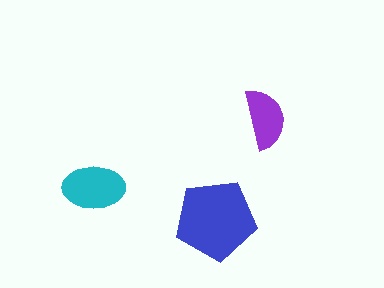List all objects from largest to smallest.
The blue pentagon, the cyan ellipse, the purple semicircle.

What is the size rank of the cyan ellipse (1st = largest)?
2nd.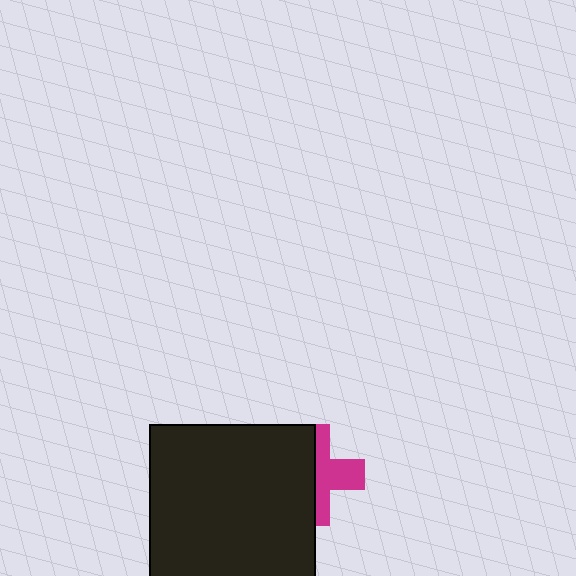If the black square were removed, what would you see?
You would see the complete magenta cross.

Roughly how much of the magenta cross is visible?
About half of it is visible (roughly 47%).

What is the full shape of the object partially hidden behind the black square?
The partially hidden object is a magenta cross.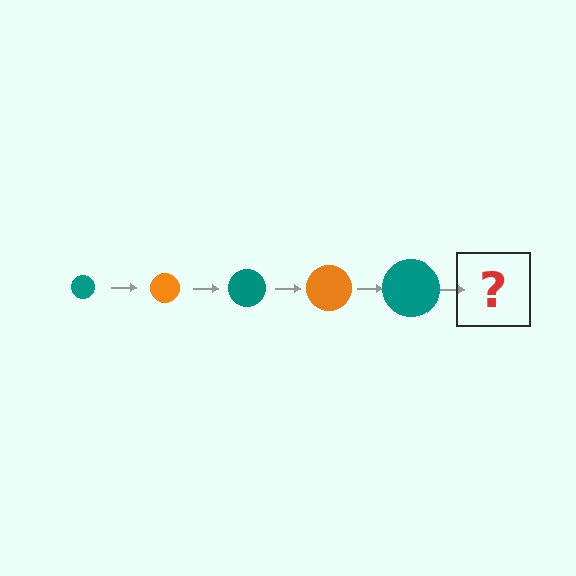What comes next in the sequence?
The next element should be an orange circle, larger than the previous one.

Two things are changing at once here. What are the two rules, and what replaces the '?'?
The two rules are that the circle grows larger each step and the color cycles through teal and orange. The '?' should be an orange circle, larger than the previous one.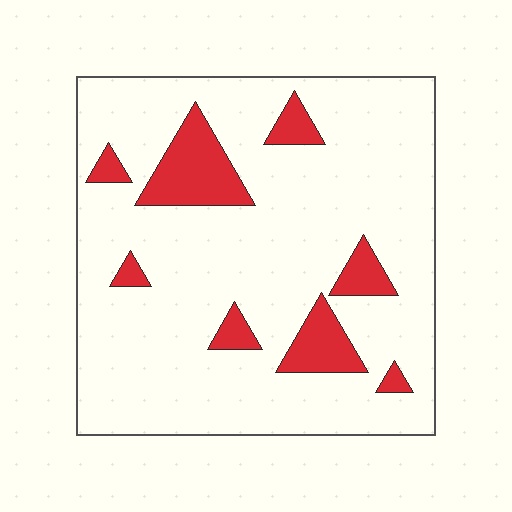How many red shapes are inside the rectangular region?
8.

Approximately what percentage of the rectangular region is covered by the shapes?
Approximately 15%.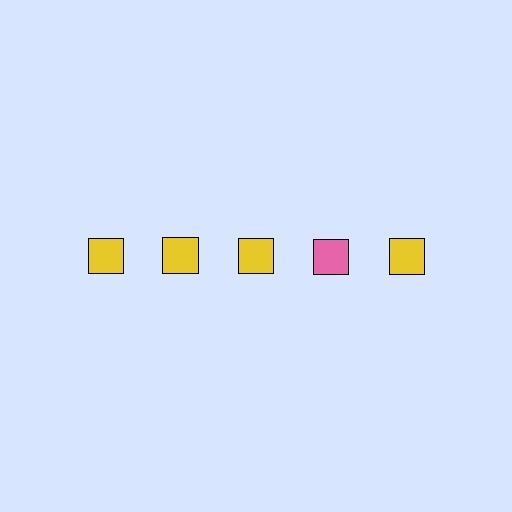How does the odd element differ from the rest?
It has a different color: pink instead of yellow.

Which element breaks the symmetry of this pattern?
The pink square in the top row, second from right column breaks the symmetry. All other shapes are yellow squares.